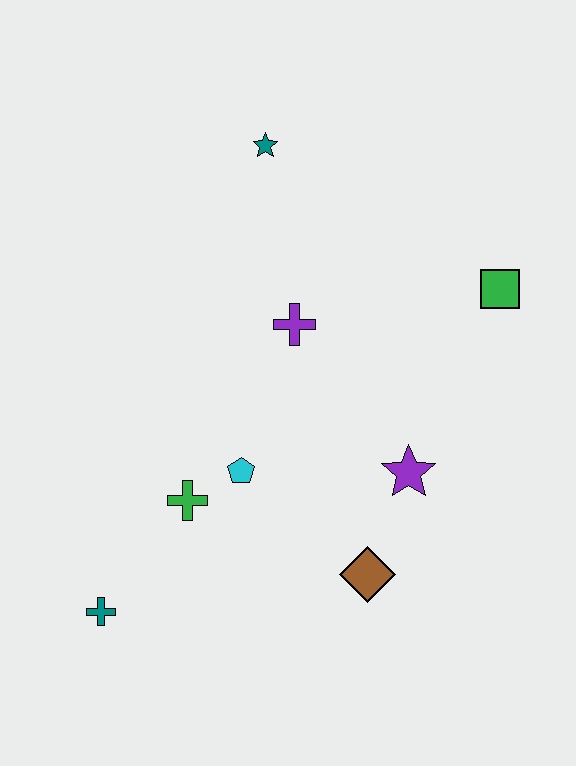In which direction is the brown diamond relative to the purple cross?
The brown diamond is below the purple cross.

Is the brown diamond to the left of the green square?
Yes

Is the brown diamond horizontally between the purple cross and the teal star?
No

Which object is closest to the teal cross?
The green cross is closest to the teal cross.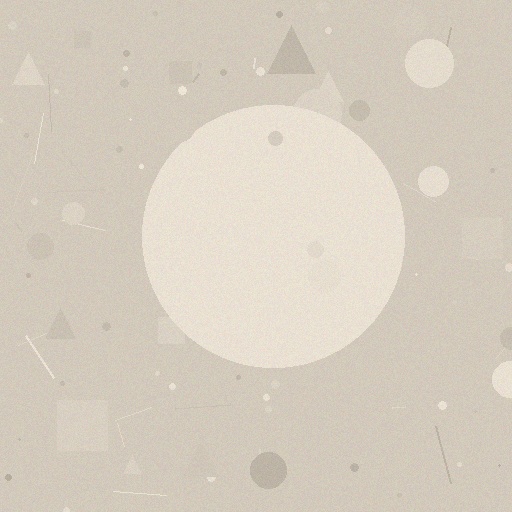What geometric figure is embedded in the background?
A circle is embedded in the background.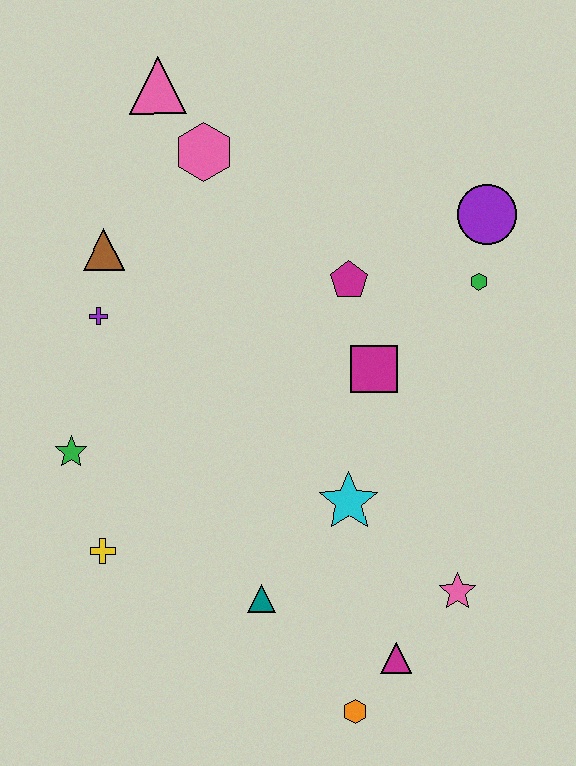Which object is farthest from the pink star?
The pink triangle is farthest from the pink star.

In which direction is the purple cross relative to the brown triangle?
The purple cross is below the brown triangle.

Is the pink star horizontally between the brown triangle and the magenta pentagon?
No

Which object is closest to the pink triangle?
The pink hexagon is closest to the pink triangle.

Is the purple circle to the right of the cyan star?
Yes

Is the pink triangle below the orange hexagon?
No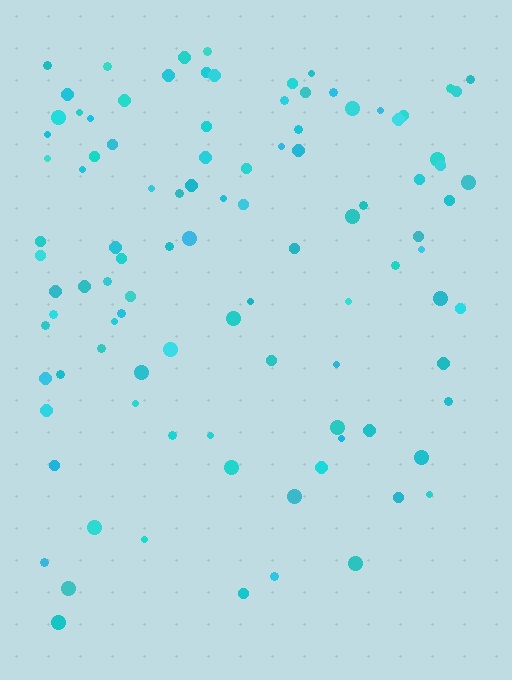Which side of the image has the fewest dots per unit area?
The bottom.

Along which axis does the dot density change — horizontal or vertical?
Vertical.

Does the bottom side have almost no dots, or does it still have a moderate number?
Still a moderate number, just noticeably fewer than the top.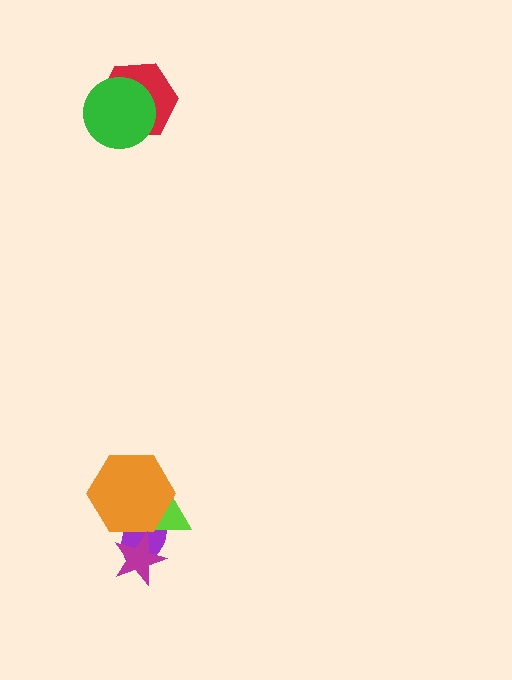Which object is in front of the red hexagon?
The green circle is in front of the red hexagon.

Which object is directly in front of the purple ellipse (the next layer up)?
The lime triangle is directly in front of the purple ellipse.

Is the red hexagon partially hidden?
Yes, it is partially covered by another shape.